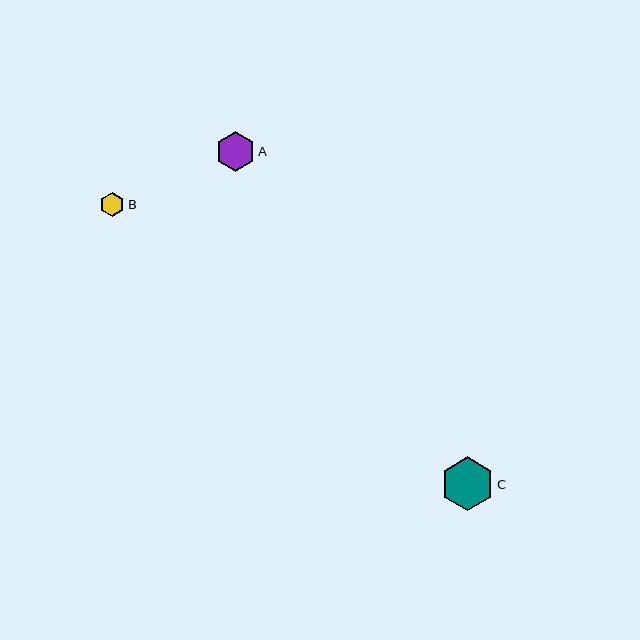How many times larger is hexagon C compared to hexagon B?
Hexagon C is approximately 2.2 times the size of hexagon B.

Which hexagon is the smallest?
Hexagon B is the smallest with a size of approximately 25 pixels.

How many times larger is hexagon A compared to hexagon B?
Hexagon A is approximately 1.6 times the size of hexagon B.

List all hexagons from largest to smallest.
From largest to smallest: C, A, B.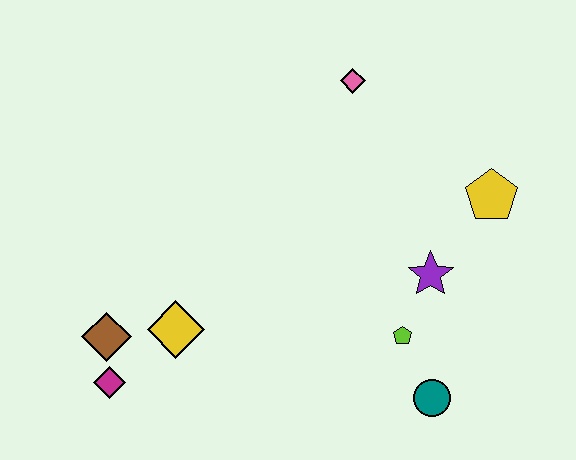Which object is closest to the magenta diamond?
The brown diamond is closest to the magenta diamond.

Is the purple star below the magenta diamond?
No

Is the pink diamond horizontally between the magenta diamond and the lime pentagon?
Yes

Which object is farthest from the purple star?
The magenta diamond is farthest from the purple star.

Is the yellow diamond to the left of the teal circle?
Yes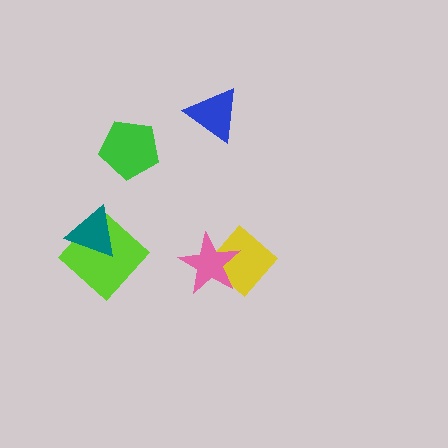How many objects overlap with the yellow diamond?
1 object overlaps with the yellow diamond.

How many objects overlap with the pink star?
1 object overlaps with the pink star.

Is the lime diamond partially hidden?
Yes, it is partially covered by another shape.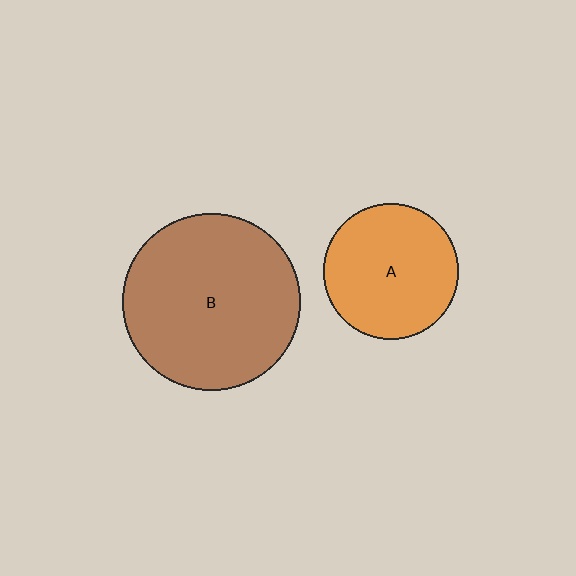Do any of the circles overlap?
No, none of the circles overlap.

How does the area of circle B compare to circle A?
Approximately 1.7 times.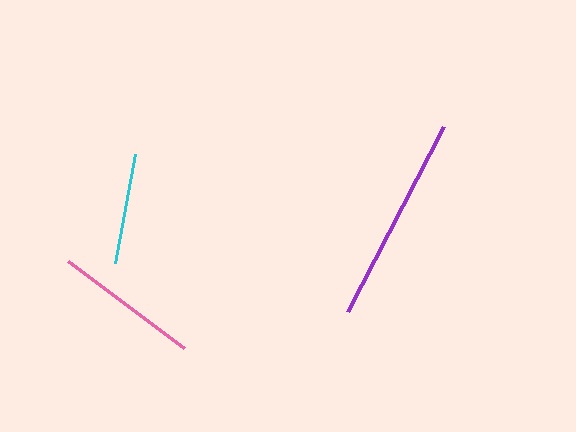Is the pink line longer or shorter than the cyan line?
The pink line is longer than the cyan line.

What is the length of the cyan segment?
The cyan segment is approximately 111 pixels long.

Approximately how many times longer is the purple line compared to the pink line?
The purple line is approximately 1.4 times the length of the pink line.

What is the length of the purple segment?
The purple segment is approximately 209 pixels long.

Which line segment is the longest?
The purple line is the longest at approximately 209 pixels.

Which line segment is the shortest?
The cyan line is the shortest at approximately 111 pixels.